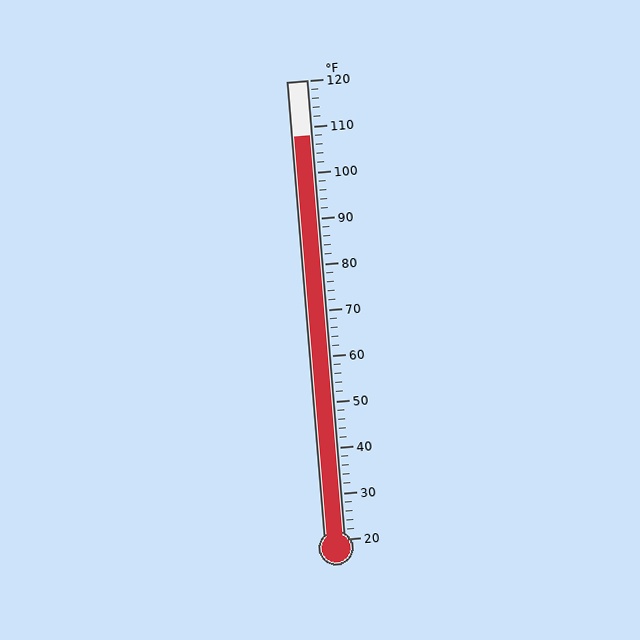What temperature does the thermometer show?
The thermometer shows approximately 108°F.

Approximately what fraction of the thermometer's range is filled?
The thermometer is filled to approximately 90% of its range.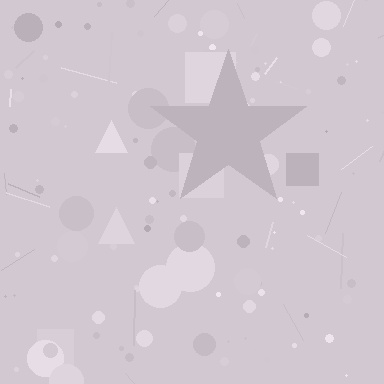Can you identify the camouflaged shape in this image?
The camouflaged shape is a star.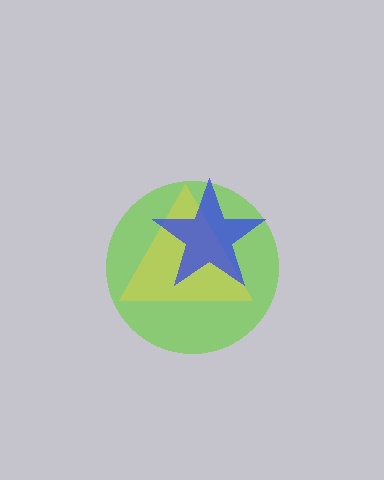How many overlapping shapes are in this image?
There are 3 overlapping shapes in the image.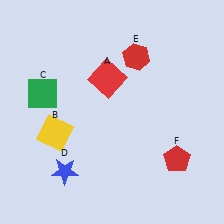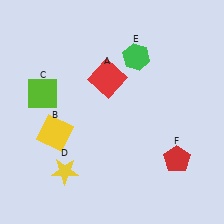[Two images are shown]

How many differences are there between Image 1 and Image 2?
There are 3 differences between the two images.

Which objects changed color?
C changed from green to lime. D changed from blue to yellow. E changed from red to green.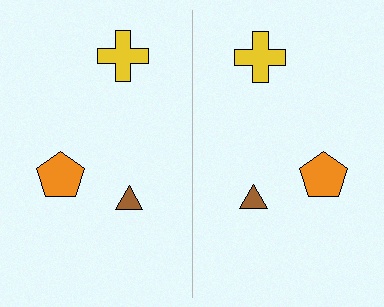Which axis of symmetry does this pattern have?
The pattern has a vertical axis of symmetry running through the center of the image.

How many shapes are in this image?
There are 6 shapes in this image.